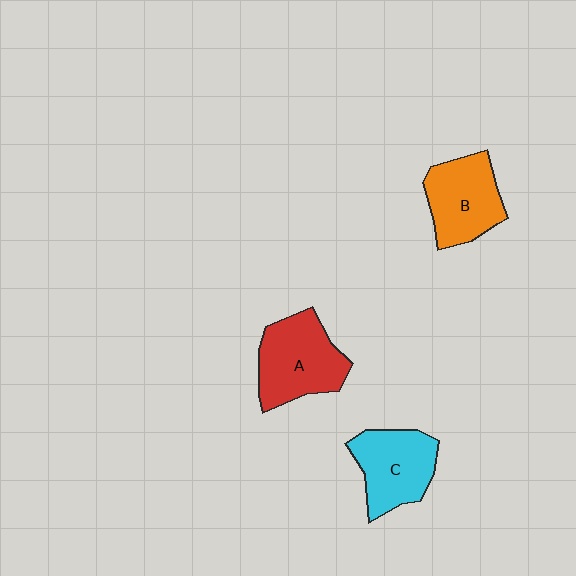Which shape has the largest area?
Shape A (red).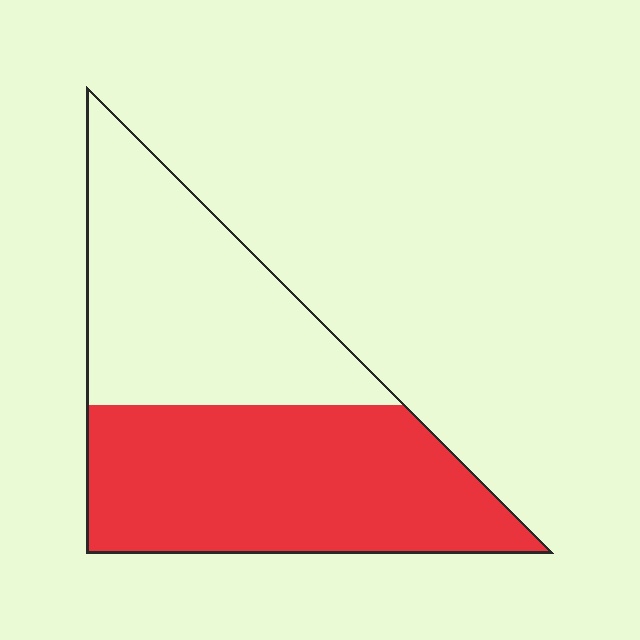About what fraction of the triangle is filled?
About one half (1/2).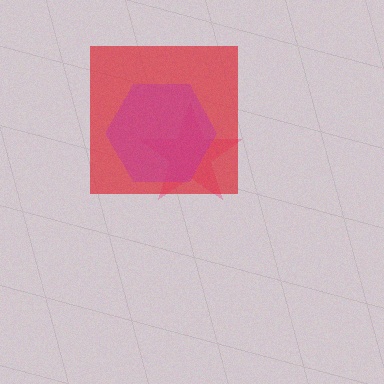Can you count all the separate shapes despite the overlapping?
Yes, there are 3 separate shapes.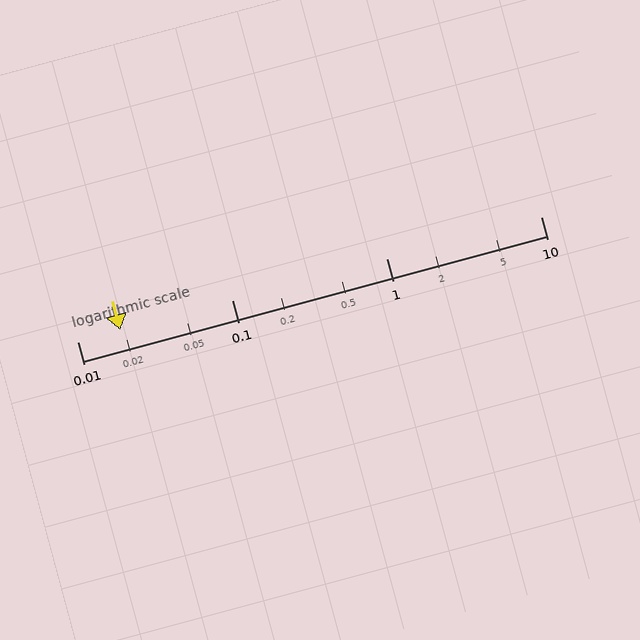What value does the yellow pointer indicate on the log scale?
The pointer indicates approximately 0.019.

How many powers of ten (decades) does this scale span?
The scale spans 3 decades, from 0.01 to 10.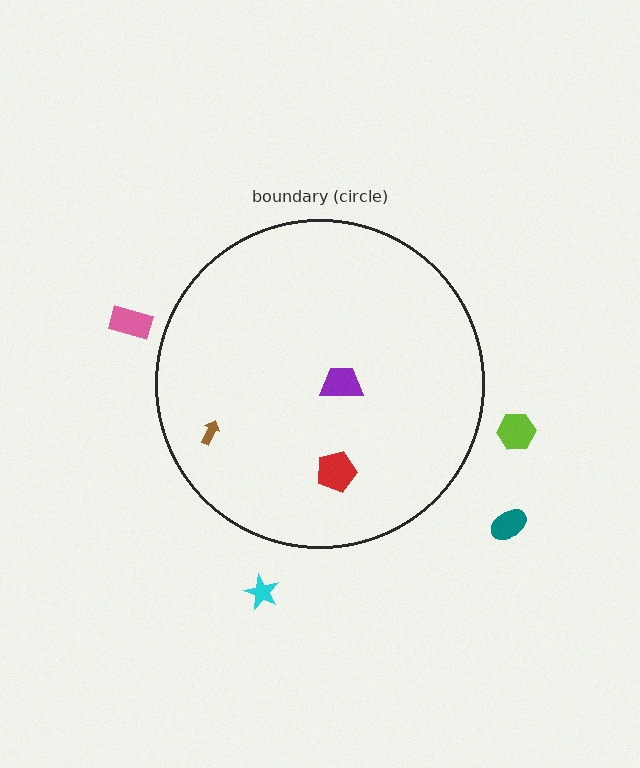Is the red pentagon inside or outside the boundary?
Inside.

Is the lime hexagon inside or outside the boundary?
Outside.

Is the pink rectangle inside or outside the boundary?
Outside.